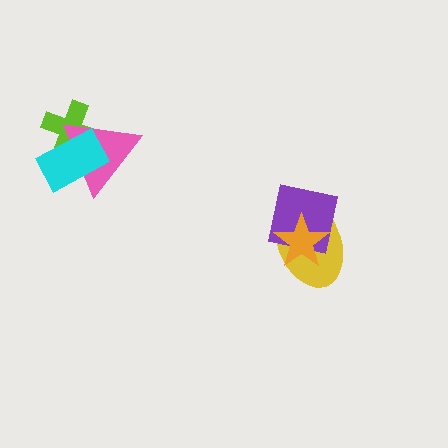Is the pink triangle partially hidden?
Yes, it is partially covered by another shape.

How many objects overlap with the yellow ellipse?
2 objects overlap with the yellow ellipse.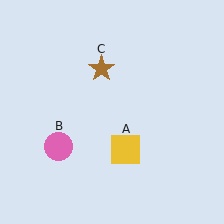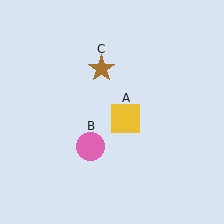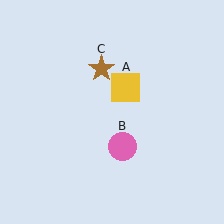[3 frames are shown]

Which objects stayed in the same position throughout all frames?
Brown star (object C) remained stationary.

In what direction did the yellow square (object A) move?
The yellow square (object A) moved up.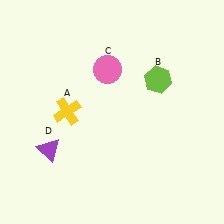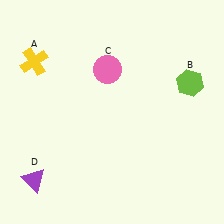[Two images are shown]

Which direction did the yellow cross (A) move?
The yellow cross (A) moved up.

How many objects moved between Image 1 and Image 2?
3 objects moved between the two images.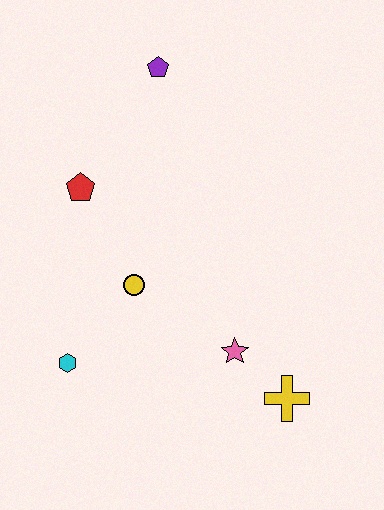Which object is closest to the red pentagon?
The yellow circle is closest to the red pentagon.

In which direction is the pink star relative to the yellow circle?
The pink star is to the right of the yellow circle.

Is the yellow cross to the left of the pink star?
No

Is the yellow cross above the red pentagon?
No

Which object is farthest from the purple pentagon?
The yellow cross is farthest from the purple pentagon.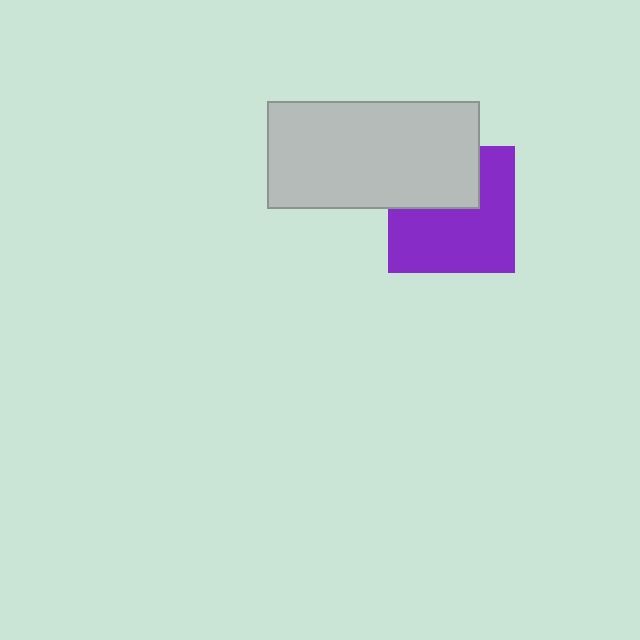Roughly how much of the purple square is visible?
About half of it is visible (roughly 64%).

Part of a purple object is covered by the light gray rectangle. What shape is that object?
It is a square.